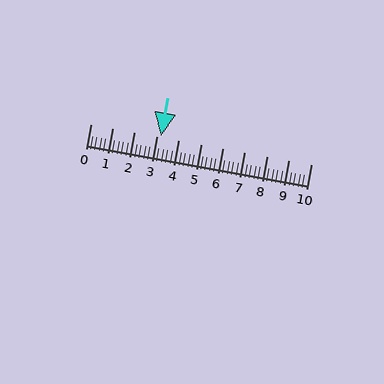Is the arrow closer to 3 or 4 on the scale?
The arrow is closer to 3.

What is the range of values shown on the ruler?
The ruler shows values from 0 to 10.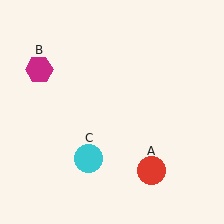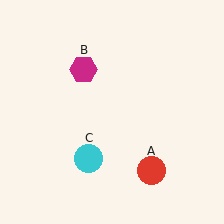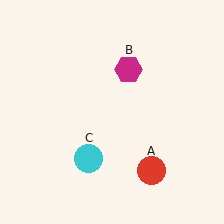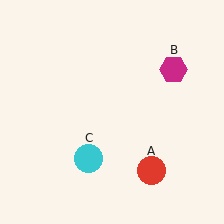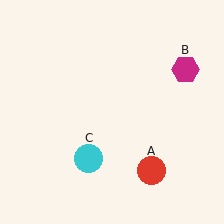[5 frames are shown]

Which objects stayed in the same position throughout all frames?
Red circle (object A) and cyan circle (object C) remained stationary.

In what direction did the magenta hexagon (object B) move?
The magenta hexagon (object B) moved right.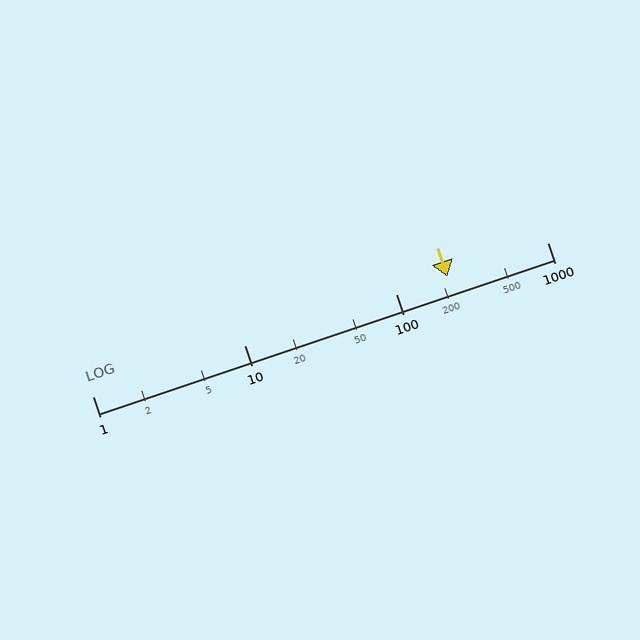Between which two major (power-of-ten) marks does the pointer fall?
The pointer is between 100 and 1000.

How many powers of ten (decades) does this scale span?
The scale spans 3 decades, from 1 to 1000.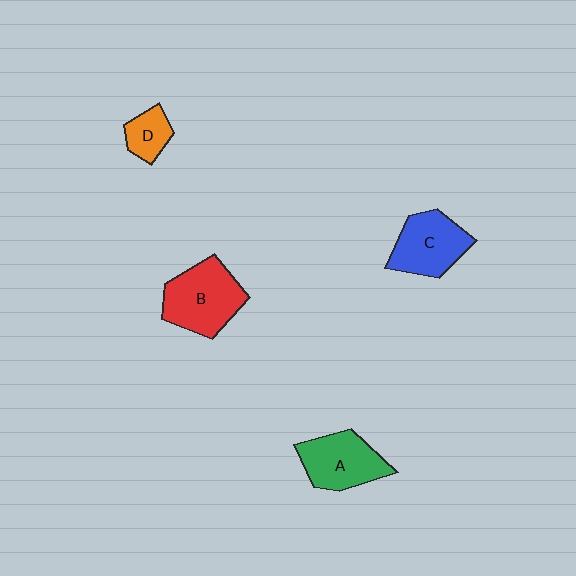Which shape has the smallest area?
Shape D (orange).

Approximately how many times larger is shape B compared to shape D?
Approximately 2.4 times.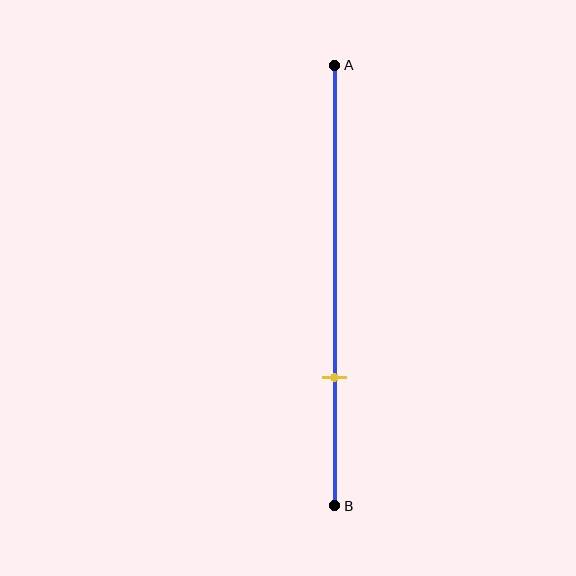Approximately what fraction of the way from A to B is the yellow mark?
The yellow mark is approximately 70% of the way from A to B.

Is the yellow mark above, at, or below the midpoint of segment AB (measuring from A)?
The yellow mark is below the midpoint of segment AB.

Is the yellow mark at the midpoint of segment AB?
No, the mark is at about 70% from A, not at the 50% midpoint.